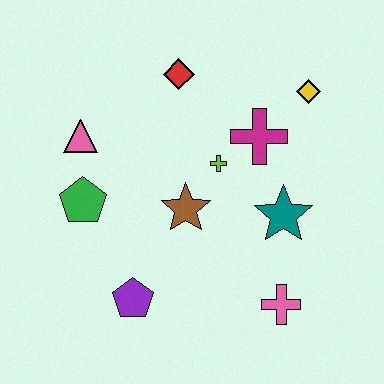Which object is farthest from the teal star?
The pink triangle is farthest from the teal star.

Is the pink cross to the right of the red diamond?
Yes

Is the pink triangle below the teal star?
No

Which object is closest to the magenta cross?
The lime cross is closest to the magenta cross.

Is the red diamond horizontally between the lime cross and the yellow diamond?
No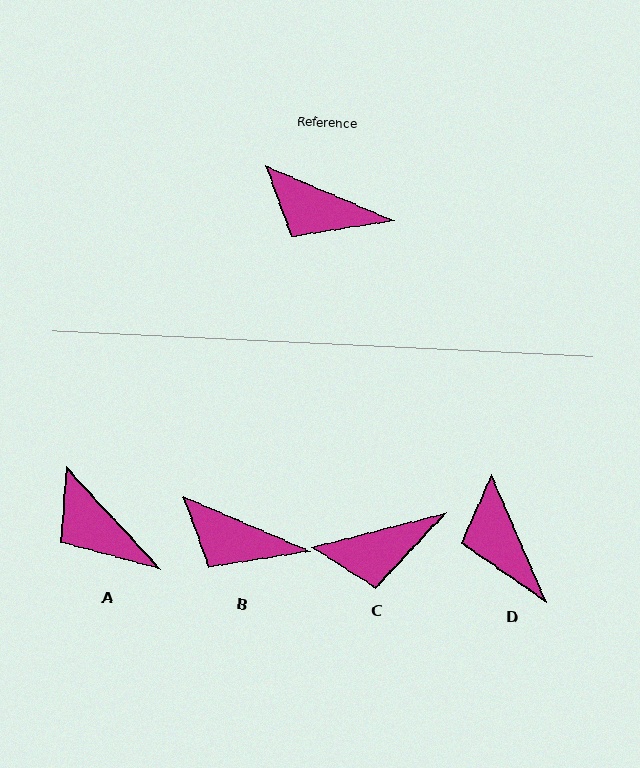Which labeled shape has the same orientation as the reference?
B.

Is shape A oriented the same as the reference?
No, it is off by about 24 degrees.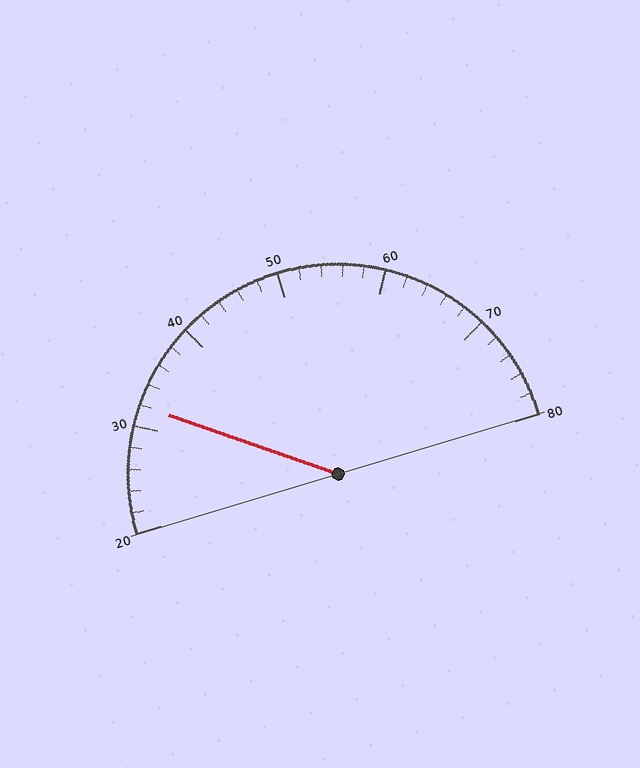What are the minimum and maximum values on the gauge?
The gauge ranges from 20 to 80.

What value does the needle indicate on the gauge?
The needle indicates approximately 32.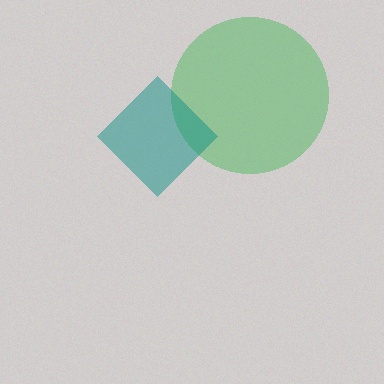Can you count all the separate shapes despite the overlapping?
Yes, there are 2 separate shapes.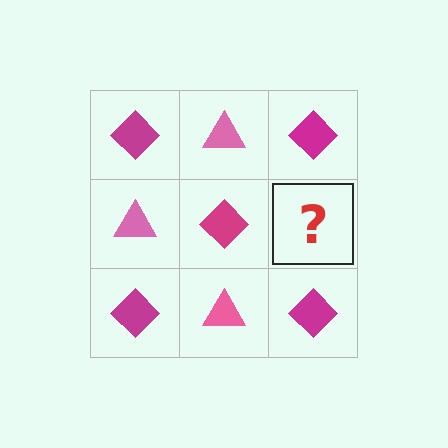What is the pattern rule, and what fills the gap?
The rule is that it alternates magenta diamond and pink triangle in a checkerboard pattern. The gap should be filled with a pink triangle.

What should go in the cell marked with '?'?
The missing cell should contain a pink triangle.